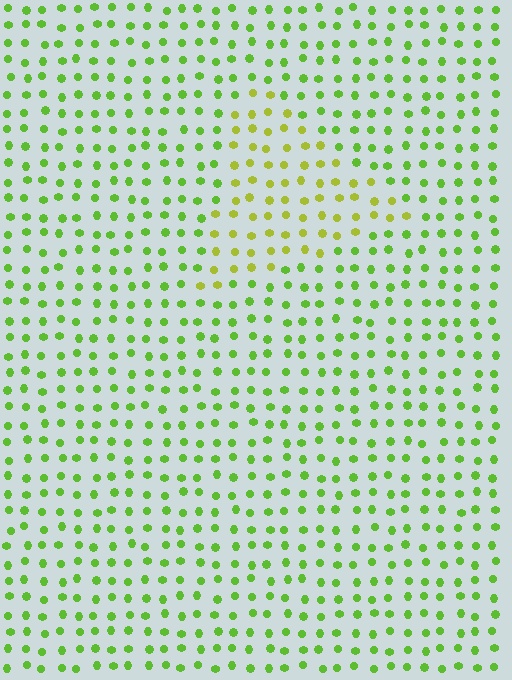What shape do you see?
I see a triangle.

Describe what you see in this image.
The image is filled with small lime elements in a uniform arrangement. A triangle-shaped region is visible where the elements are tinted to a slightly different hue, forming a subtle color boundary.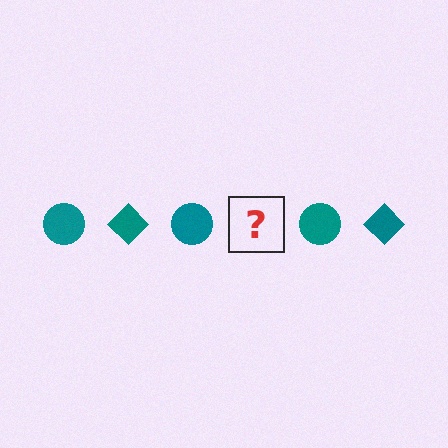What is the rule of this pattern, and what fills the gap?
The rule is that the pattern cycles through circle, diamond shapes in teal. The gap should be filled with a teal diamond.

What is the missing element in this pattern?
The missing element is a teal diamond.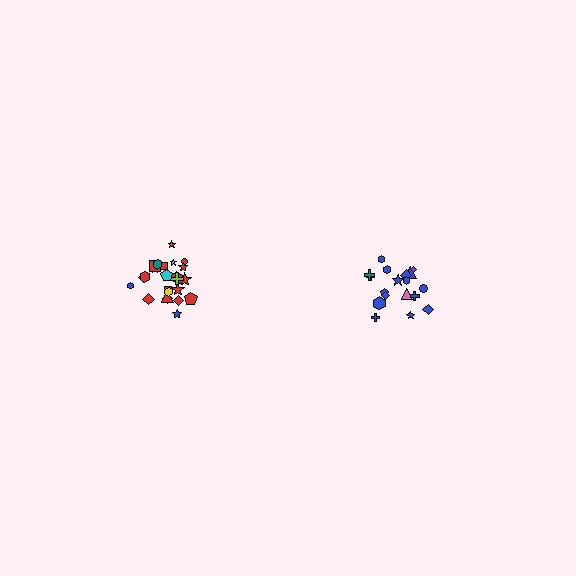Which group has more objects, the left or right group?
The left group.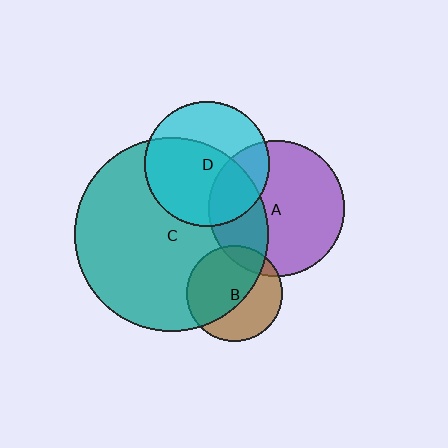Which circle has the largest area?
Circle C (teal).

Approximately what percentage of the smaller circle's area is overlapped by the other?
Approximately 15%.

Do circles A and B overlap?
Yes.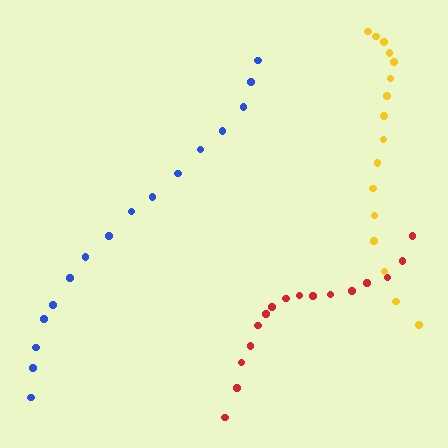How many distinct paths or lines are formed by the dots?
There are 3 distinct paths.